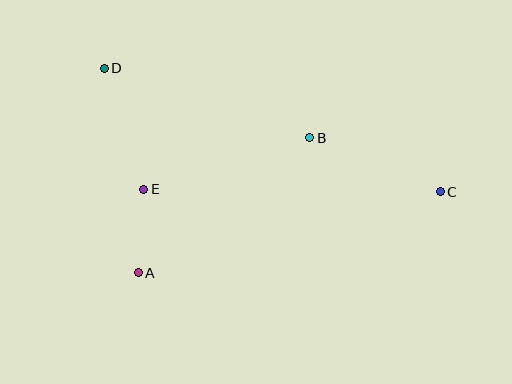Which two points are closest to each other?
Points A and E are closest to each other.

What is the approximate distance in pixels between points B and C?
The distance between B and C is approximately 141 pixels.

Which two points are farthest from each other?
Points C and D are farthest from each other.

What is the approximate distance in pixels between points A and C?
The distance between A and C is approximately 313 pixels.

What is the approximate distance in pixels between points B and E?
The distance between B and E is approximately 174 pixels.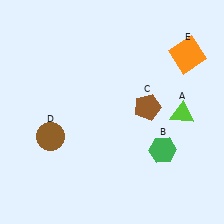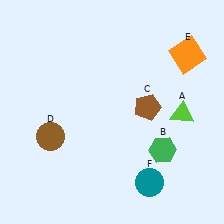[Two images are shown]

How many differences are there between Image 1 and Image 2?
There is 1 difference between the two images.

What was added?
A teal circle (F) was added in Image 2.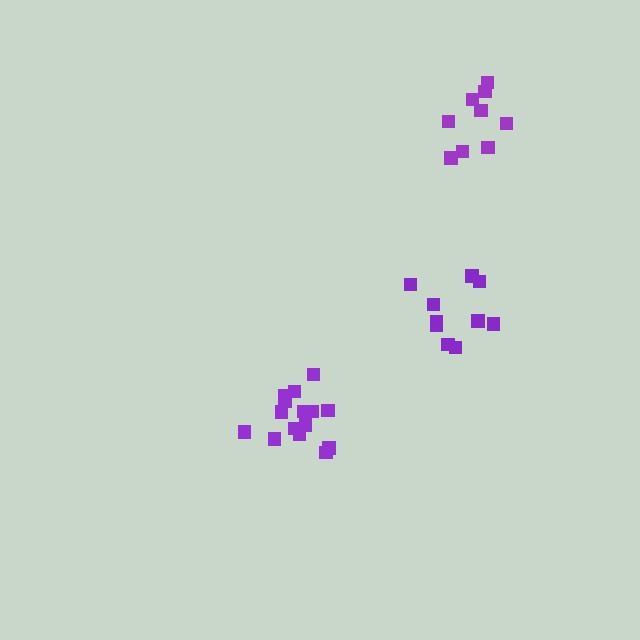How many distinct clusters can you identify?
There are 3 distinct clusters.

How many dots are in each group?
Group 1: 15 dots, Group 2: 9 dots, Group 3: 10 dots (34 total).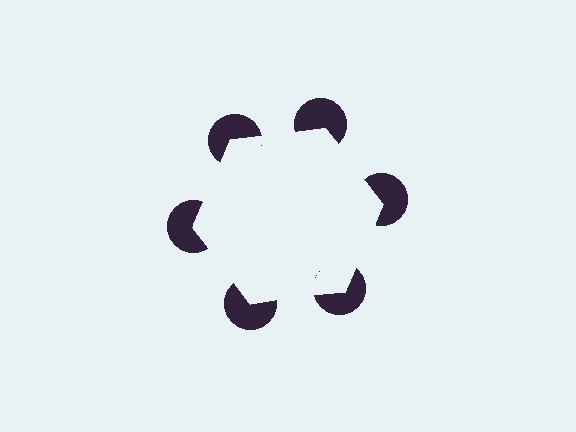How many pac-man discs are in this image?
There are 6 — one at each vertex of the illusory hexagon.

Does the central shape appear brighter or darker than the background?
It typically appears slightly brighter than the background, even though no actual brightness change is drawn.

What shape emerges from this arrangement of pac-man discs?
An illusory hexagon — its edges are inferred from the aligned wedge cuts in the pac-man discs, not physically drawn.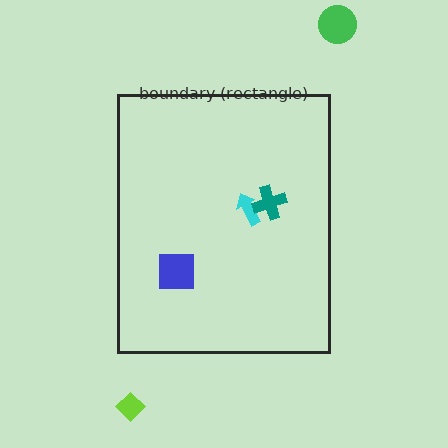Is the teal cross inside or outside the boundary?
Inside.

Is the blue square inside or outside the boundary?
Inside.